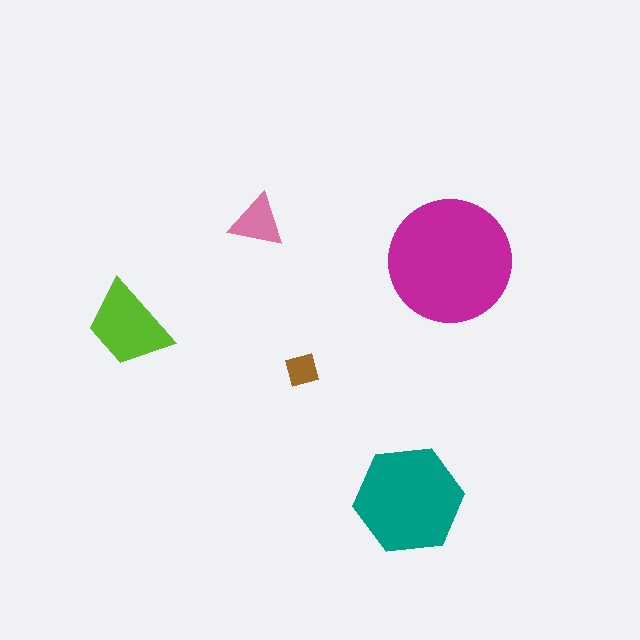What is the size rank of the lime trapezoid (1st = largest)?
3rd.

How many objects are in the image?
There are 5 objects in the image.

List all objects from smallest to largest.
The brown square, the pink triangle, the lime trapezoid, the teal hexagon, the magenta circle.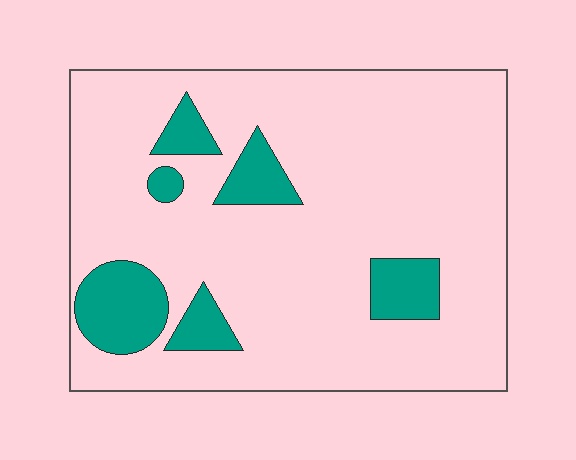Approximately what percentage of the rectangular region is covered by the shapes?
Approximately 15%.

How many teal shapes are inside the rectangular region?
6.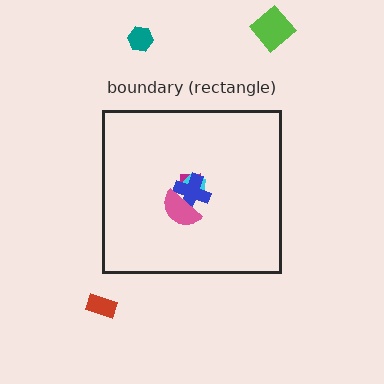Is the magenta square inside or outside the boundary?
Inside.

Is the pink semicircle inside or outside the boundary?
Inside.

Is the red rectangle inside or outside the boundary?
Outside.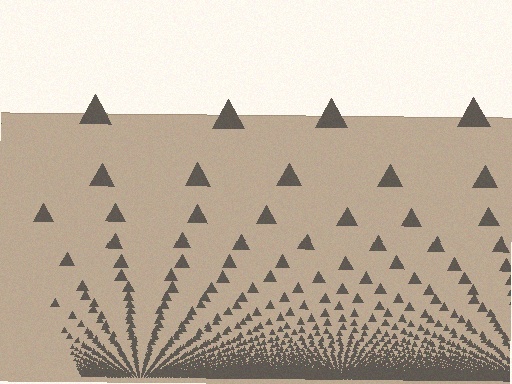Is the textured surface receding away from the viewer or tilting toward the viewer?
The surface appears to tilt toward the viewer. Texture elements get larger and sparser toward the top.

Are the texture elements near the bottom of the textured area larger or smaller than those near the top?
Smaller. The gradient is inverted — elements near the bottom are smaller and denser.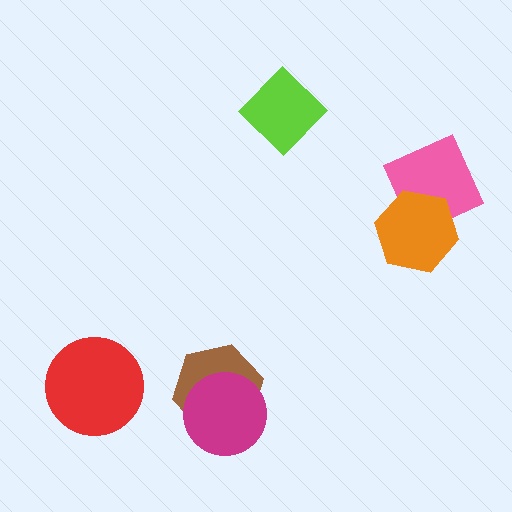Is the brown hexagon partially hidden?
Yes, it is partially covered by another shape.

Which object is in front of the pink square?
The orange hexagon is in front of the pink square.